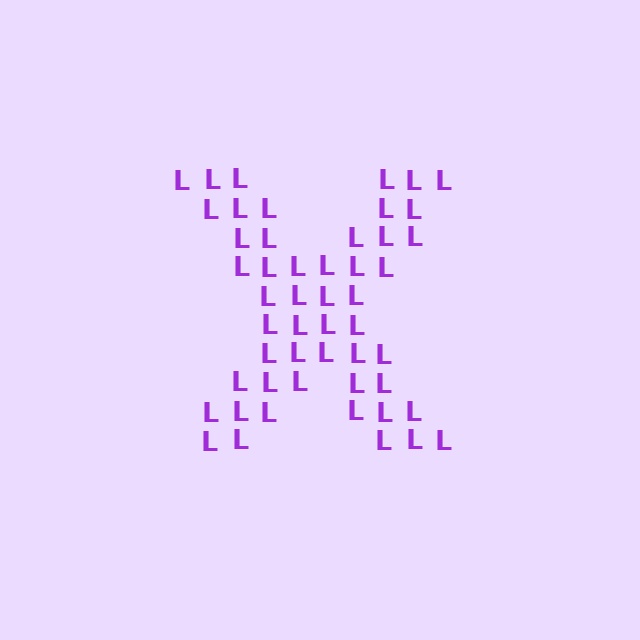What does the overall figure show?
The overall figure shows the letter X.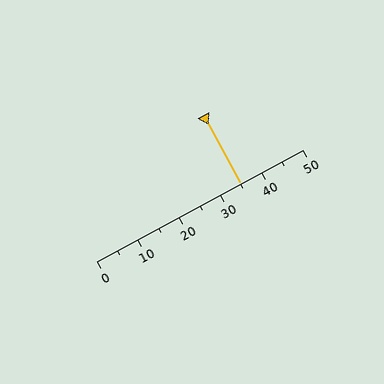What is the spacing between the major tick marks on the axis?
The major ticks are spaced 10 apart.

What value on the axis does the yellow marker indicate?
The marker indicates approximately 35.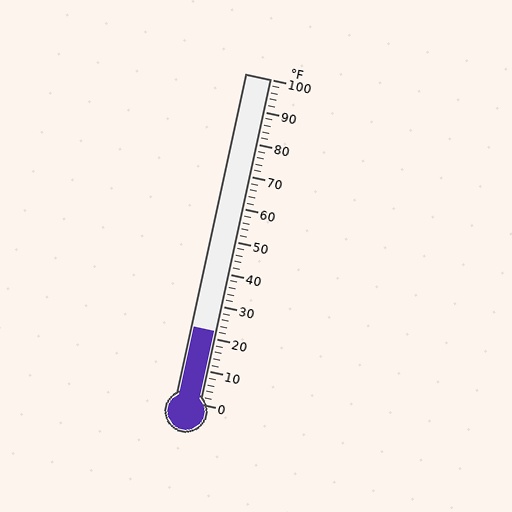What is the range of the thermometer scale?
The thermometer scale ranges from 0°F to 100°F.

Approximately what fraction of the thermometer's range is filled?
The thermometer is filled to approximately 20% of its range.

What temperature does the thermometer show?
The thermometer shows approximately 22°F.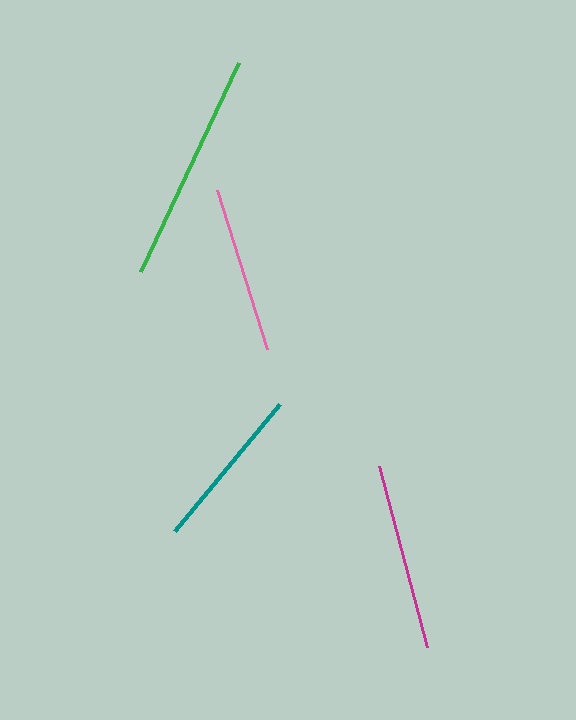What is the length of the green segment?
The green segment is approximately 230 pixels long.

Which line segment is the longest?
The green line is the longest at approximately 230 pixels.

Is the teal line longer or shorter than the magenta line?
The magenta line is longer than the teal line.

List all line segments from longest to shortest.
From longest to shortest: green, magenta, pink, teal.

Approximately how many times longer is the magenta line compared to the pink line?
The magenta line is approximately 1.1 times the length of the pink line.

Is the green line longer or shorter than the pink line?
The green line is longer than the pink line.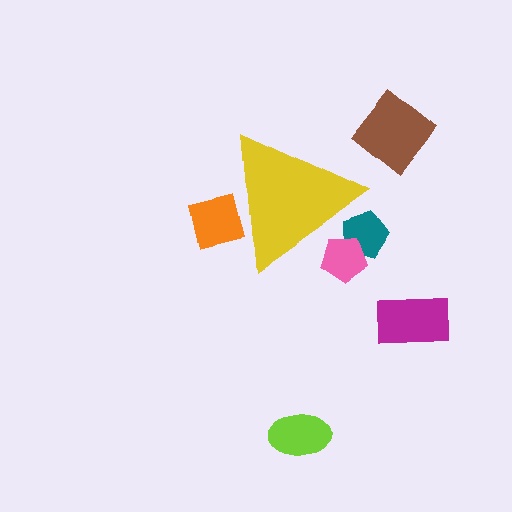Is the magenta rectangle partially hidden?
No, the magenta rectangle is fully visible.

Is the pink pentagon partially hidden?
Yes, the pink pentagon is partially hidden behind the yellow triangle.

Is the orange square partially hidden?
Yes, the orange square is partially hidden behind the yellow triangle.